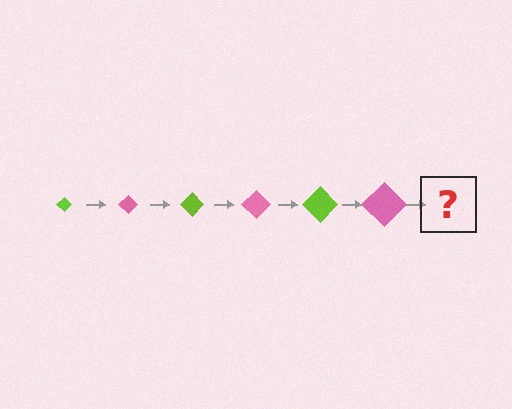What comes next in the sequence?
The next element should be a lime diamond, larger than the previous one.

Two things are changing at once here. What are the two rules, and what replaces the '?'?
The two rules are that the diamond grows larger each step and the color cycles through lime and pink. The '?' should be a lime diamond, larger than the previous one.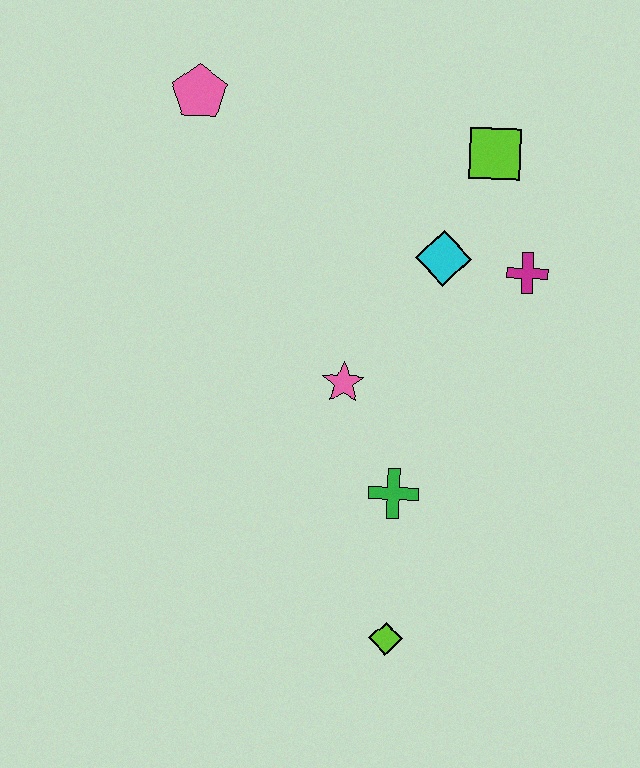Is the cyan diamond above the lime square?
No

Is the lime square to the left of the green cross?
No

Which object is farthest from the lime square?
The lime diamond is farthest from the lime square.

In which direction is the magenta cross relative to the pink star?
The magenta cross is to the right of the pink star.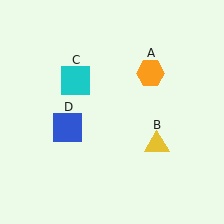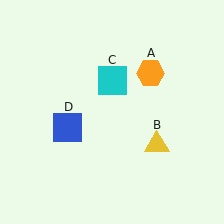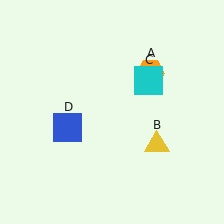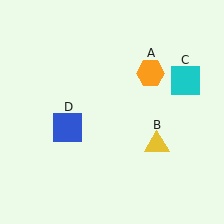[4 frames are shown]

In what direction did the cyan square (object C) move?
The cyan square (object C) moved right.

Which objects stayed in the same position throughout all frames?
Orange hexagon (object A) and yellow triangle (object B) and blue square (object D) remained stationary.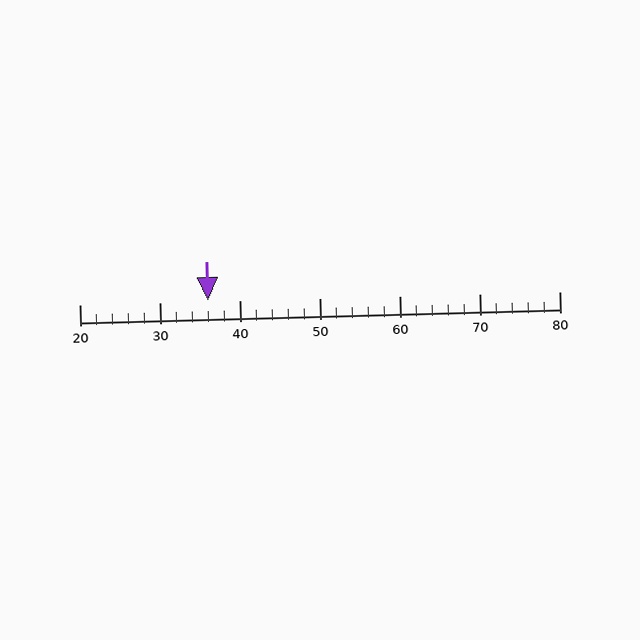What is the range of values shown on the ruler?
The ruler shows values from 20 to 80.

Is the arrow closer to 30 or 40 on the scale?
The arrow is closer to 40.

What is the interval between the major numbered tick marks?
The major tick marks are spaced 10 units apart.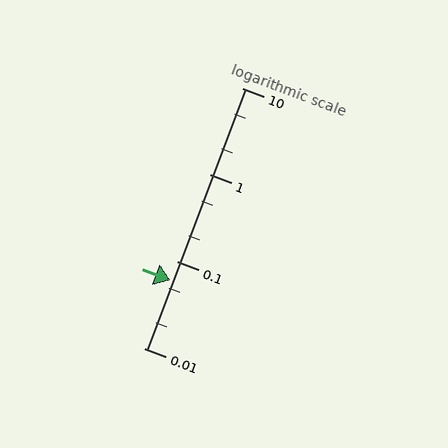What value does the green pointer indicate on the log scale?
The pointer indicates approximately 0.06.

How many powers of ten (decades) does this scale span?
The scale spans 3 decades, from 0.01 to 10.